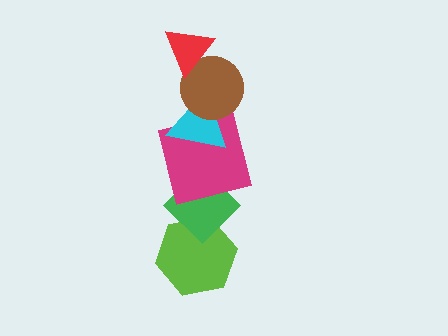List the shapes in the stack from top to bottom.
From top to bottom: the red triangle, the brown circle, the cyan triangle, the magenta square, the green diamond, the lime hexagon.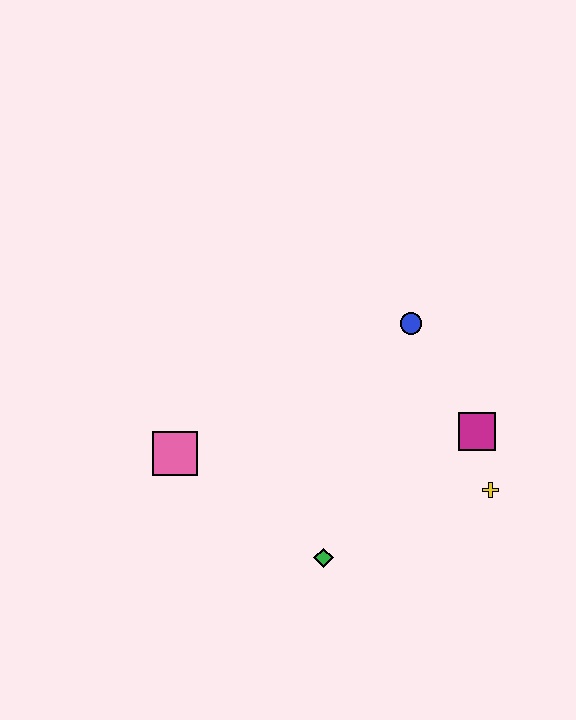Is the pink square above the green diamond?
Yes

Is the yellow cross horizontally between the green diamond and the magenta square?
No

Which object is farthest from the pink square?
The yellow cross is farthest from the pink square.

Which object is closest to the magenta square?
The yellow cross is closest to the magenta square.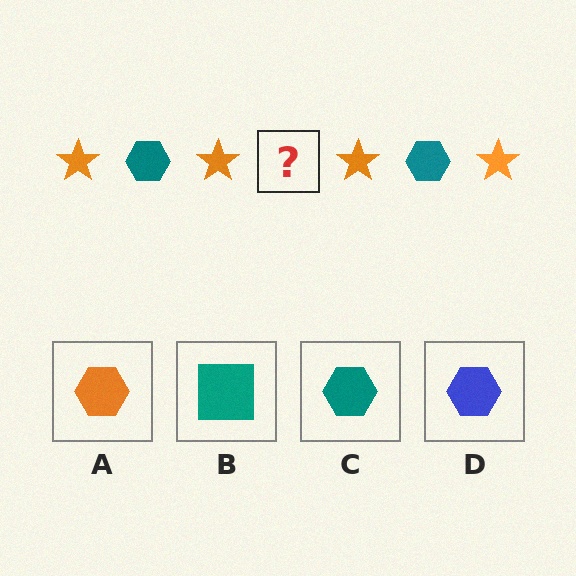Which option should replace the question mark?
Option C.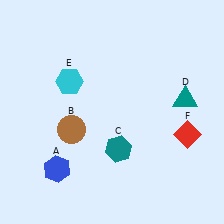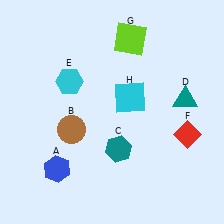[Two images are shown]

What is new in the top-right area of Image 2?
A lime square (G) was added in the top-right area of Image 2.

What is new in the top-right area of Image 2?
A cyan square (H) was added in the top-right area of Image 2.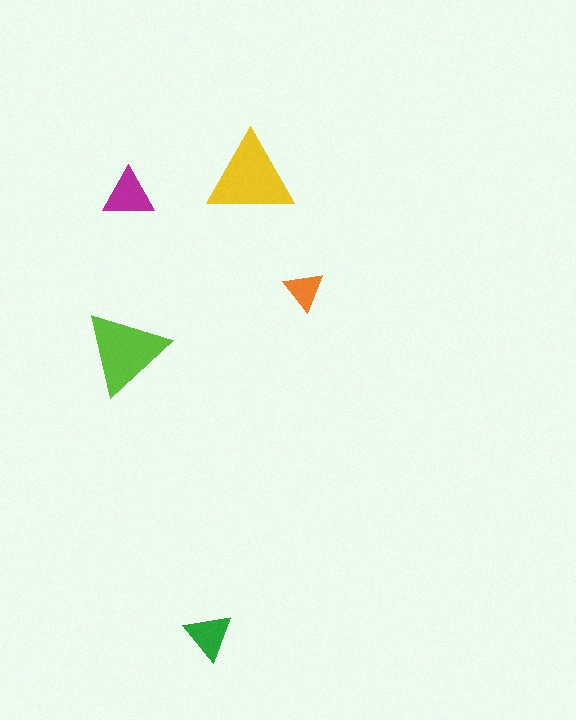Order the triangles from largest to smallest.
the yellow one, the lime one, the magenta one, the green one, the orange one.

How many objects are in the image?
There are 5 objects in the image.